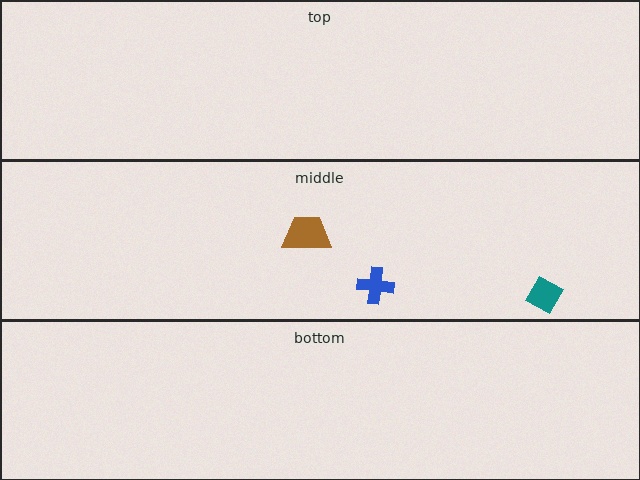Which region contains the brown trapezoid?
The middle region.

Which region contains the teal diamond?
The middle region.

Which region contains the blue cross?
The middle region.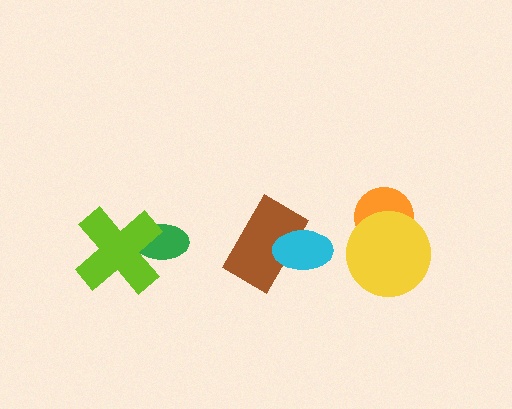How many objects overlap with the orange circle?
1 object overlaps with the orange circle.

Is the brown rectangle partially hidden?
Yes, it is partially covered by another shape.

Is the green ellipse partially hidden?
Yes, it is partially covered by another shape.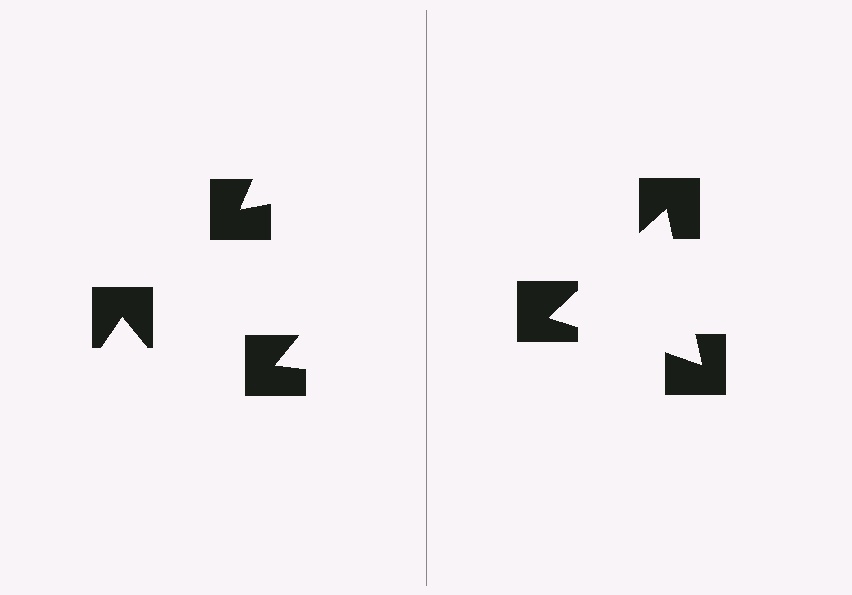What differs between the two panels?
The notched squares are positioned identically on both sides; only the wedge orientations differ. On the right they align to a triangle; on the left they are misaligned.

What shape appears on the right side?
An illusory triangle.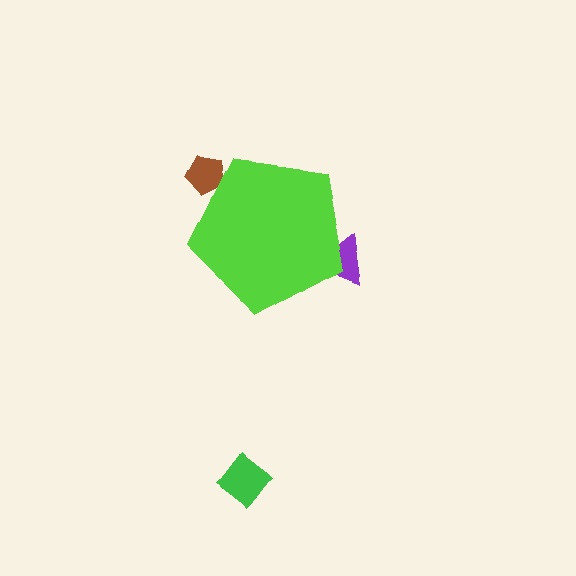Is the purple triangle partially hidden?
Yes, the purple triangle is partially hidden behind the lime pentagon.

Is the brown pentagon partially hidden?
Yes, the brown pentagon is partially hidden behind the lime pentagon.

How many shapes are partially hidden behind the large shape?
2 shapes are partially hidden.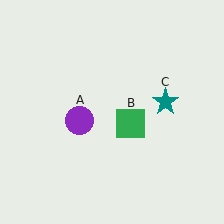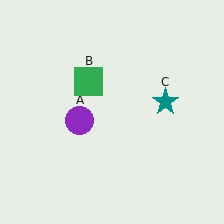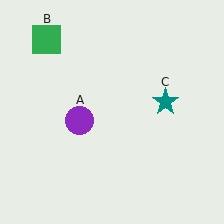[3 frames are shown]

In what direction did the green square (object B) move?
The green square (object B) moved up and to the left.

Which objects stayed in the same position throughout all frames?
Purple circle (object A) and teal star (object C) remained stationary.